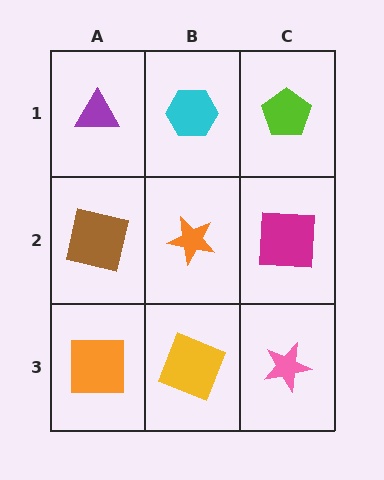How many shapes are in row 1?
3 shapes.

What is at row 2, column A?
A brown square.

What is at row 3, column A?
An orange square.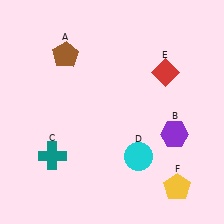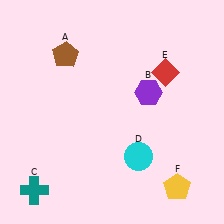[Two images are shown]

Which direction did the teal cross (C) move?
The teal cross (C) moved down.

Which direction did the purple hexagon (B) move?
The purple hexagon (B) moved up.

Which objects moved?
The objects that moved are: the purple hexagon (B), the teal cross (C).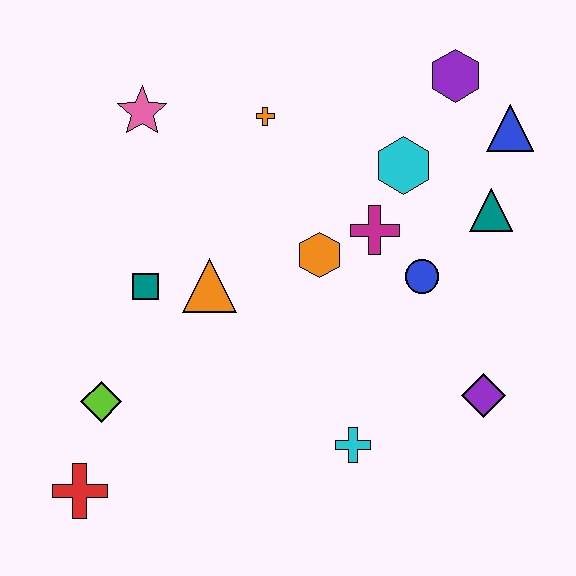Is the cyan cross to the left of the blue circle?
Yes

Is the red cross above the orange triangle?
No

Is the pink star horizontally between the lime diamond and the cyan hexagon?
Yes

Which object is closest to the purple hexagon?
The blue triangle is closest to the purple hexagon.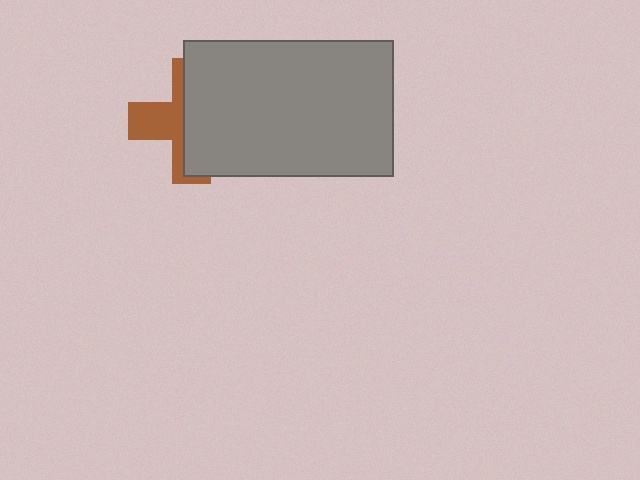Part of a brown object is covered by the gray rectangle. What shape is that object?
It is a cross.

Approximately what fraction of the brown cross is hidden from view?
Roughly 60% of the brown cross is hidden behind the gray rectangle.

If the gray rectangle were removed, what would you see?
You would see the complete brown cross.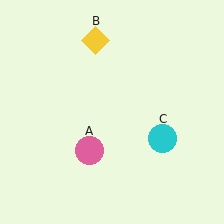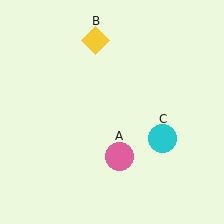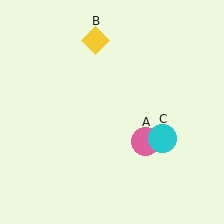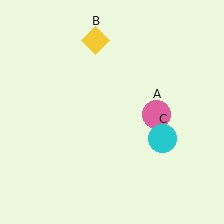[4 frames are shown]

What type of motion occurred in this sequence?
The pink circle (object A) rotated counterclockwise around the center of the scene.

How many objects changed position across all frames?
1 object changed position: pink circle (object A).